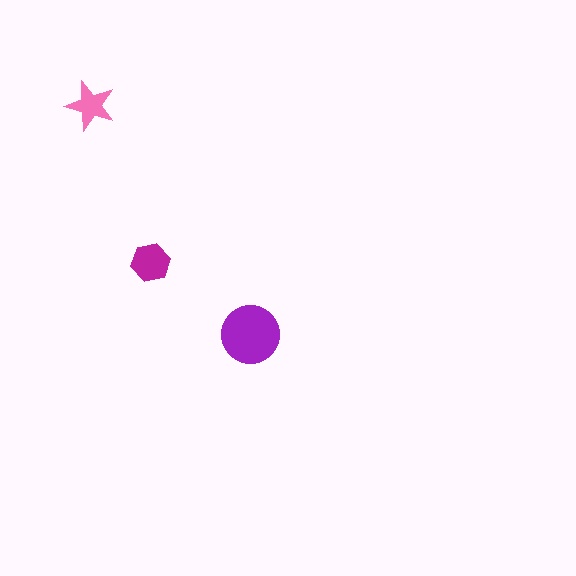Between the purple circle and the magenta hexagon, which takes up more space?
The purple circle.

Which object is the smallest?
The pink star.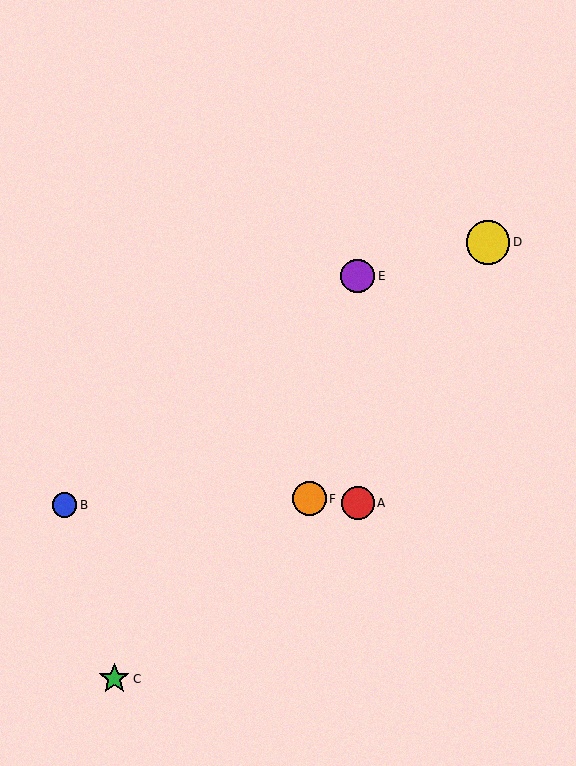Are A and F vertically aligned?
No, A is at x≈358 and F is at x≈309.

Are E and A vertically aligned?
Yes, both are at x≈358.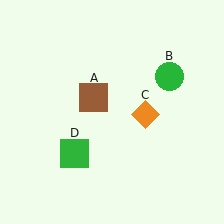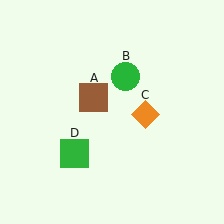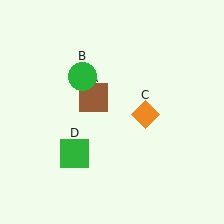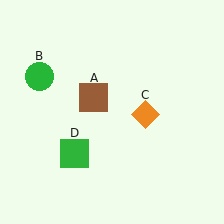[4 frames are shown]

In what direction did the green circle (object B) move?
The green circle (object B) moved left.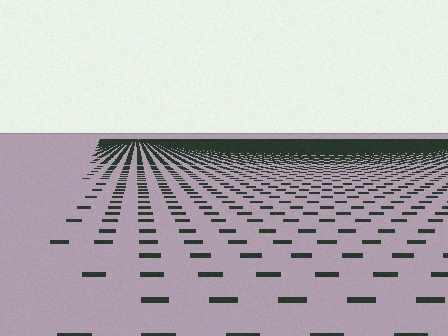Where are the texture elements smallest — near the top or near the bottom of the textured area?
Near the top.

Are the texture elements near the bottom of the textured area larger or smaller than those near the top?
Larger. Near the bottom, elements are closer to the viewer and appear at a bigger on-screen size.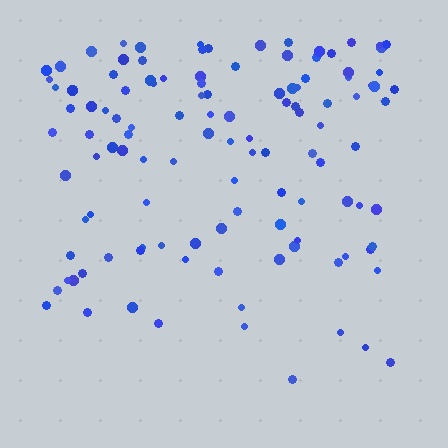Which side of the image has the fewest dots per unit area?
The bottom.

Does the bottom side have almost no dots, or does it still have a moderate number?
Still a moderate number, just noticeably fewer than the top.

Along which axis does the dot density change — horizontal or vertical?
Vertical.